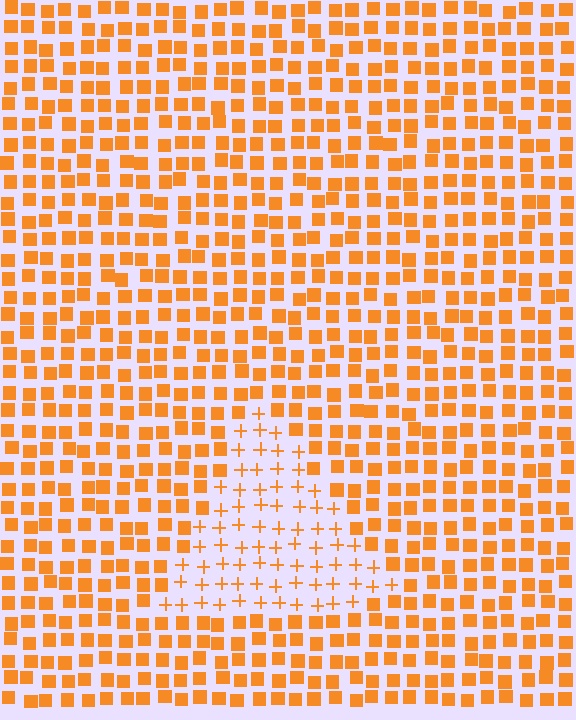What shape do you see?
I see a triangle.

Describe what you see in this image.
The image is filled with small orange elements arranged in a uniform grid. A triangle-shaped region contains plus signs, while the surrounding area contains squares. The boundary is defined purely by the change in element shape.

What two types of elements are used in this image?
The image uses plus signs inside the triangle region and squares outside it.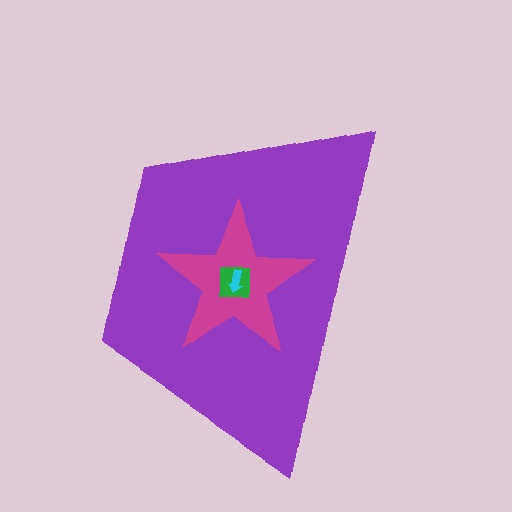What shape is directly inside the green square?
The cyan arrow.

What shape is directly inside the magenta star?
The green square.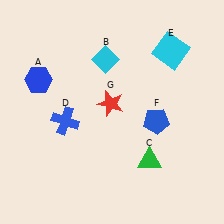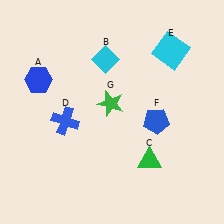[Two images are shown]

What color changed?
The star (G) changed from red in Image 1 to green in Image 2.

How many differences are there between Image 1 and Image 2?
There is 1 difference between the two images.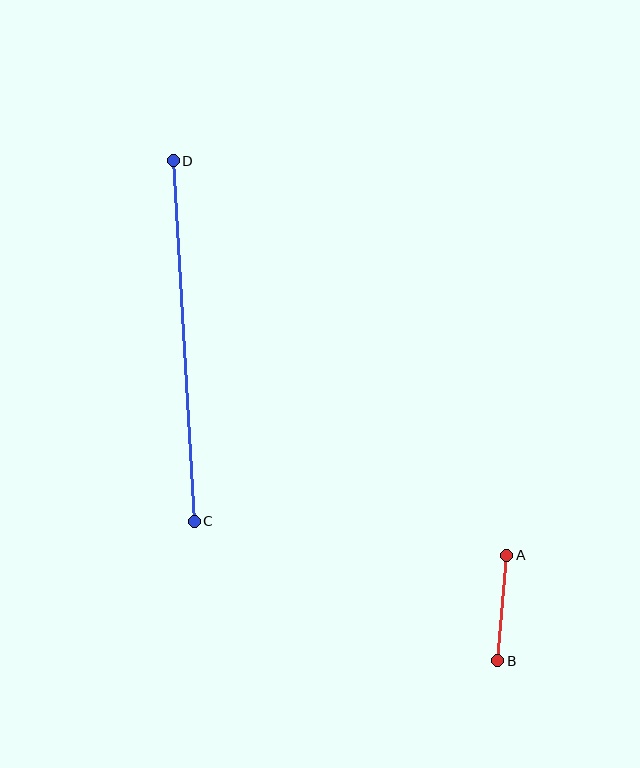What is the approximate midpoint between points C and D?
The midpoint is at approximately (184, 341) pixels.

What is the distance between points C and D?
The distance is approximately 361 pixels.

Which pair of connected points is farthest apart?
Points C and D are farthest apart.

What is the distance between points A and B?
The distance is approximately 106 pixels.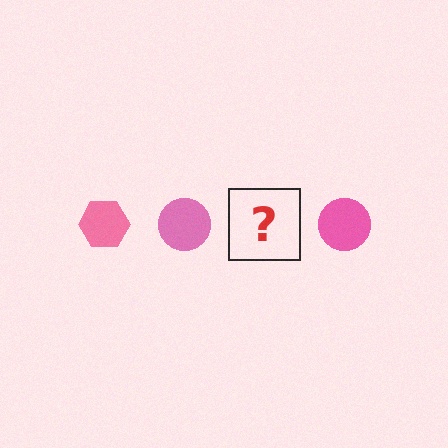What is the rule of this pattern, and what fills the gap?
The rule is that the pattern cycles through hexagon, circle shapes in pink. The gap should be filled with a pink hexagon.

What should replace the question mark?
The question mark should be replaced with a pink hexagon.